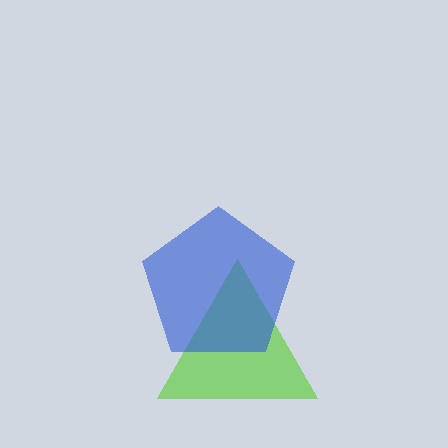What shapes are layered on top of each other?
The layered shapes are: a lime triangle, a blue pentagon.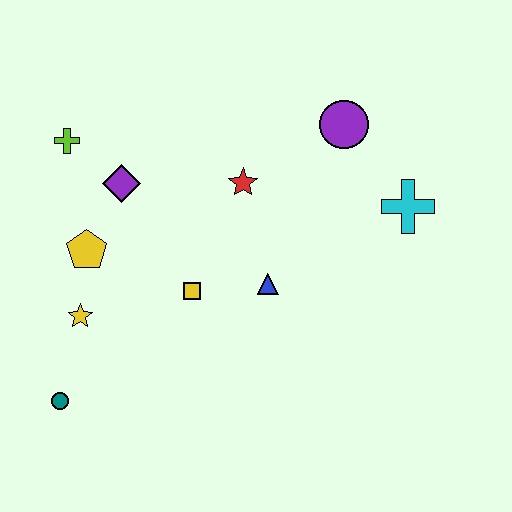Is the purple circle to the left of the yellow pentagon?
No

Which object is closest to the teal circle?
The yellow star is closest to the teal circle.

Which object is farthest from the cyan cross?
The teal circle is farthest from the cyan cross.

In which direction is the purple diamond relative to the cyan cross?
The purple diamond is to the left of the cyan cross.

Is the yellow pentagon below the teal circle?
No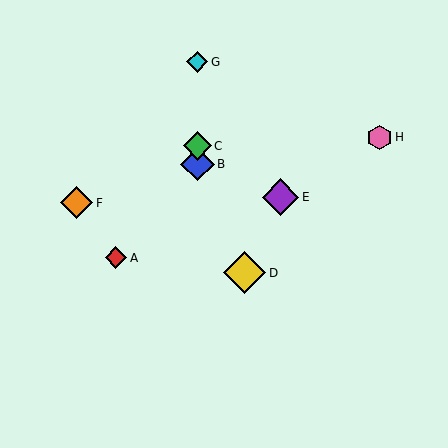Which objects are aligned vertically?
Objects B, C, G are aligned vertically.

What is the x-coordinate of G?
Object G is at x≈197.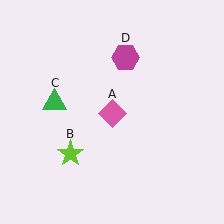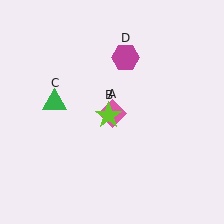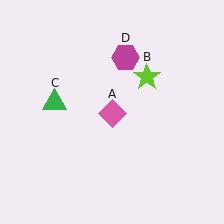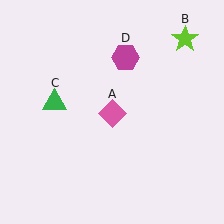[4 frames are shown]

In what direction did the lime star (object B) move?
The lime star (object B) moved up and to the right.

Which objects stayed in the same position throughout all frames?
Pink diamond (object A) and green triangle (object C) and magenta hexagon (object D) remained stationary.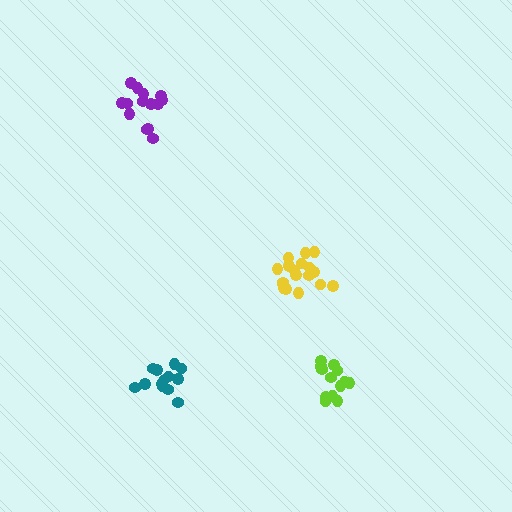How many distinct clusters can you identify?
There are 4 distinct clusters.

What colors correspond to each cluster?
The clusters are colored: lime, purple, teal, yellow.